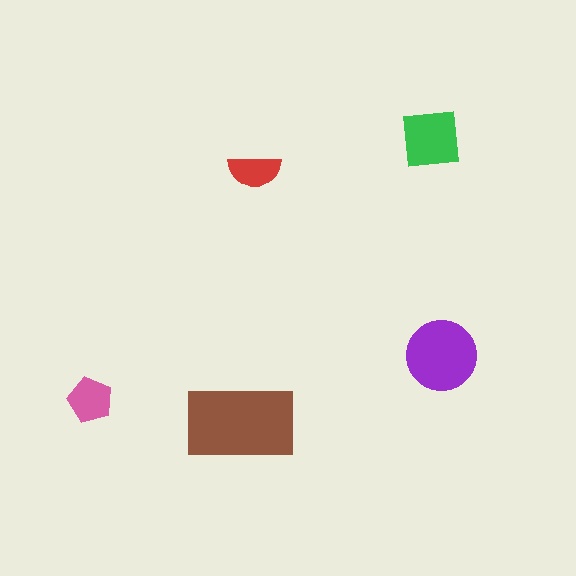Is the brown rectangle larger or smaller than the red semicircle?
Larger.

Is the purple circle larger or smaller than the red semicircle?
Larger.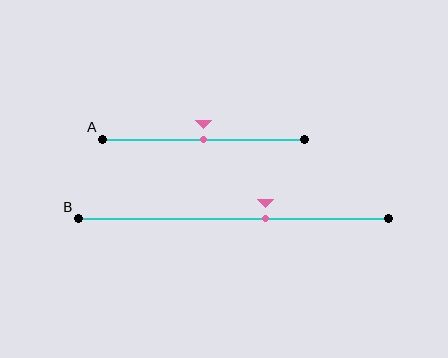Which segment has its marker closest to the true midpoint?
Segment A has its marker closest to the true midpoint.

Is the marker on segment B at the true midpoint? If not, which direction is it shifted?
No, the marker on segment B is shifted to the right by about 10% of the segment length.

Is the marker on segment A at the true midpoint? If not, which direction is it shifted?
Yes, the marker on segment A is at the true midpoint.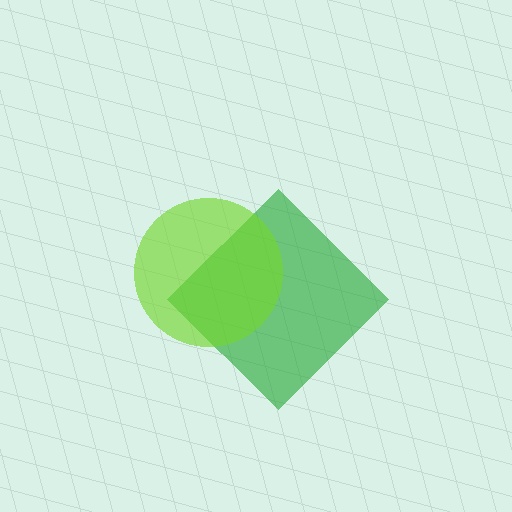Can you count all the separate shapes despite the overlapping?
Yes, there are 2 separate shapes.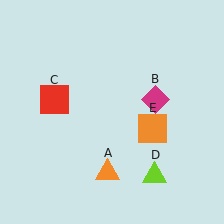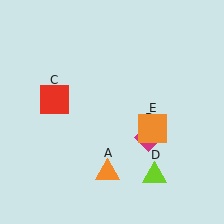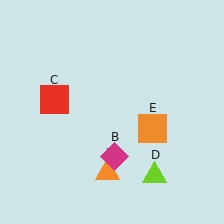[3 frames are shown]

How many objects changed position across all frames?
1 object changed position: magenta diamond (object B).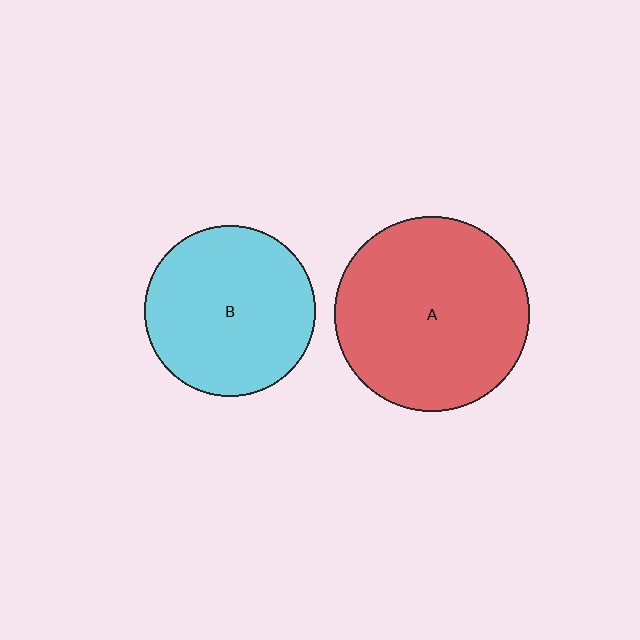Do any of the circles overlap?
No, none of the circles overlap.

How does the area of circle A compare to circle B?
Approximately 1.3 times.